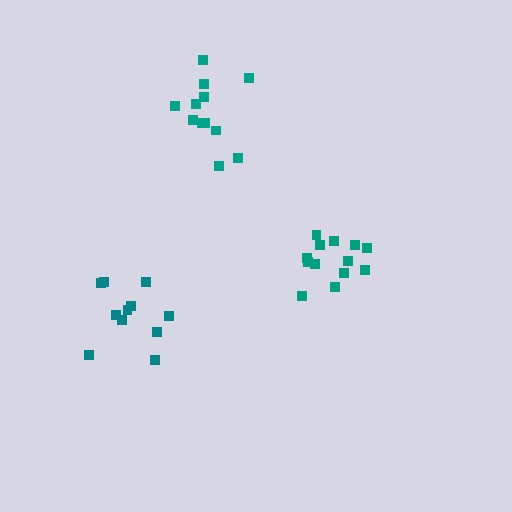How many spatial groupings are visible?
There are 3 spatial groupings.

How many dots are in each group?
Group 1: 13 dots, Group 2: 12 dots, Group 3: 11 dots (36 total).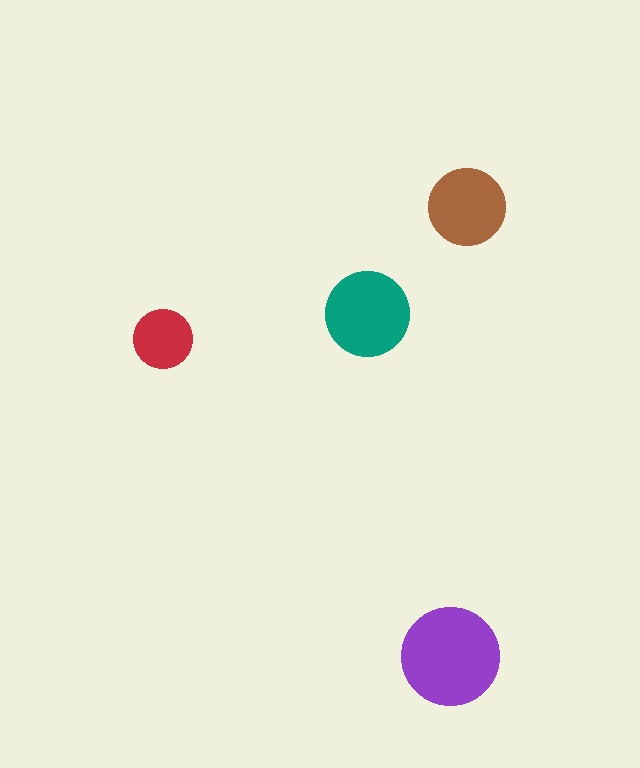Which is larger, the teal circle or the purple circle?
The purple one.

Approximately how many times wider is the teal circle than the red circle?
About 1.5 times wider.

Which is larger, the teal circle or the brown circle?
The teal one.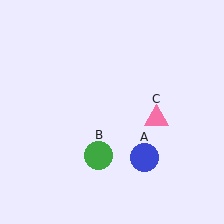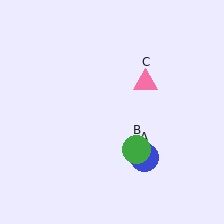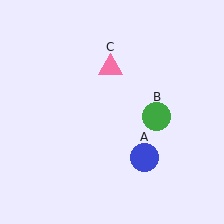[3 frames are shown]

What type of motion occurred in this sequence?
The green circle (object B), pink triangle (object C) rotated counterclockwise around the center of the scene.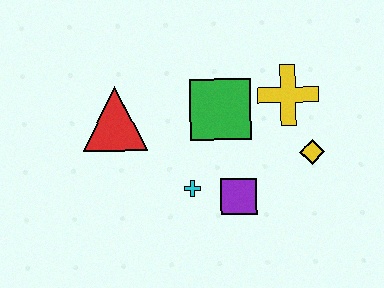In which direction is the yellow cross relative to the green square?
The yellow cross is to the right of the green square.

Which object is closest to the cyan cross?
The purple square is closest to the cyan cross.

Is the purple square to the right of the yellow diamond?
No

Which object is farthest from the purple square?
The red triangle is farthest from the purple square.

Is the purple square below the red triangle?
Yes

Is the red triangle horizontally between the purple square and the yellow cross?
No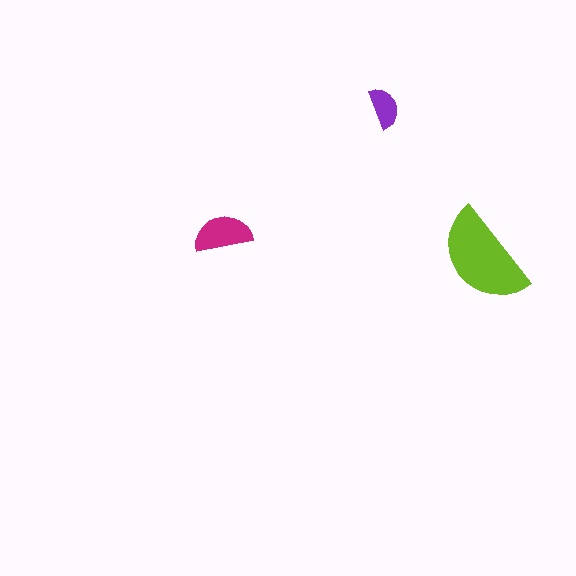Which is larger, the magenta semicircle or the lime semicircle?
The lime one.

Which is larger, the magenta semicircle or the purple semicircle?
The magenta one.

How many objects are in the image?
There are 3 objects in the image.